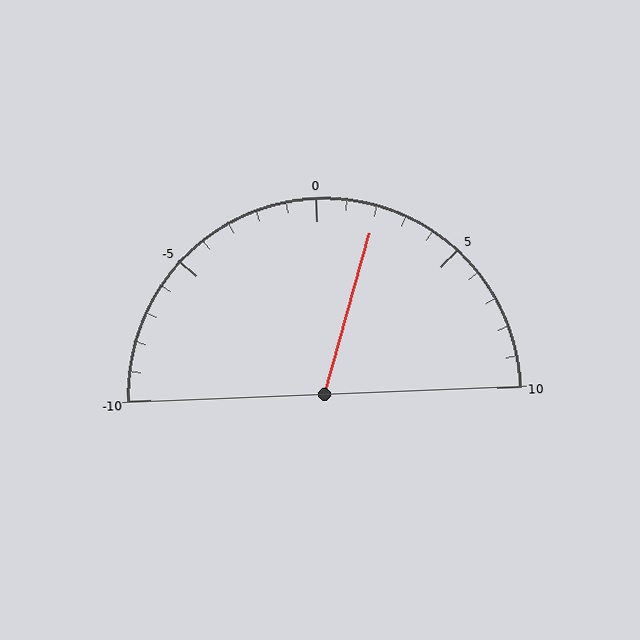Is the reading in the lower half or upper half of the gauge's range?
The reading is in the upper half of the range (-10 to 10).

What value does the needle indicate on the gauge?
The needle indicates approximately 2.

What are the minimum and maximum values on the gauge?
The gauge ranges from -10 to 10.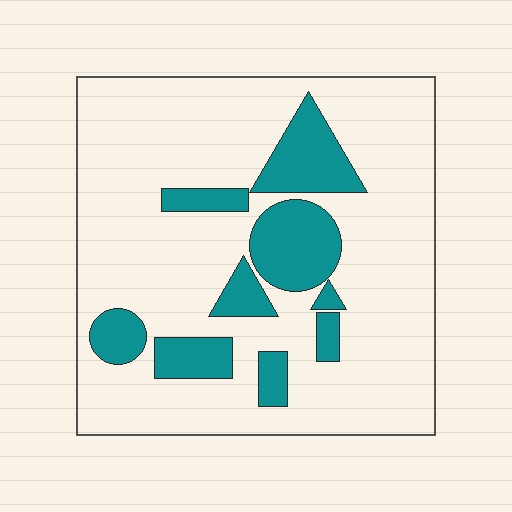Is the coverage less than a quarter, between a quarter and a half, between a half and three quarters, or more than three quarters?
Less than a quarter.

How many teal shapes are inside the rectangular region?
9.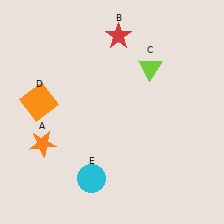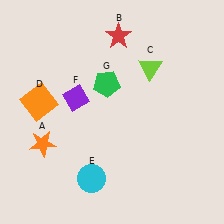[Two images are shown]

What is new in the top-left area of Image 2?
A green pentagon (G) was added in the top-left area of Image 2.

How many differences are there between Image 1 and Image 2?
There are 2 differences between the two images.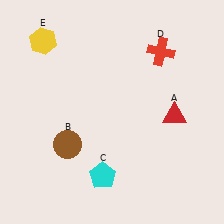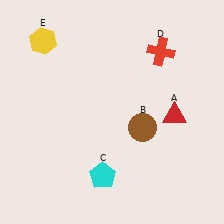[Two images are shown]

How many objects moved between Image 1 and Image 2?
1 object moved between the two images.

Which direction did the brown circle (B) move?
The brown circle (B) moved right.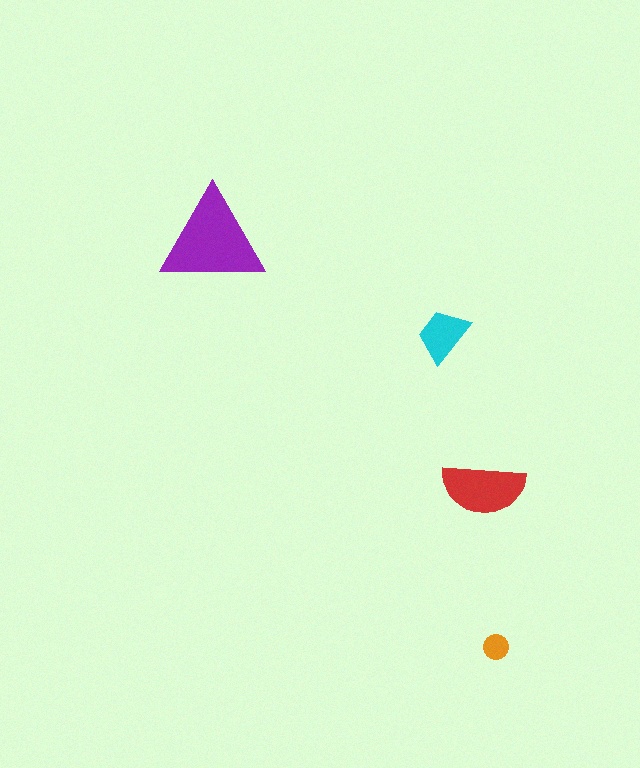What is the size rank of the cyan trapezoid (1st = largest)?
3rd.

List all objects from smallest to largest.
The orange circle, the cyan trapezoid, the red semicircle, the purple triangle.